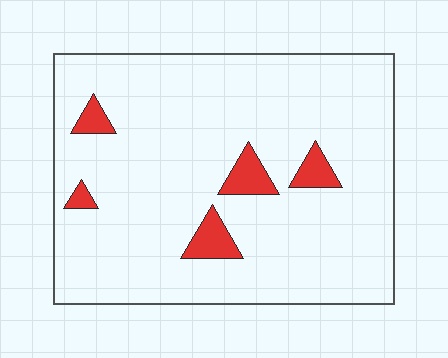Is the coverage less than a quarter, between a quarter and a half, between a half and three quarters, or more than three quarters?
Less than a quarter.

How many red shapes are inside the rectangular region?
5.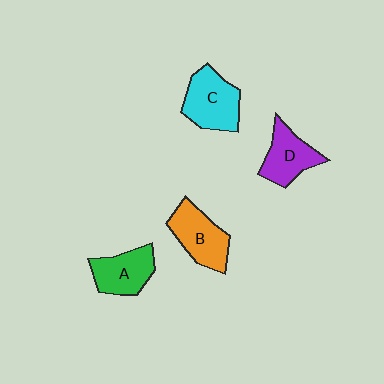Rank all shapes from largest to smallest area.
From largest to smallest: C (cyan), B (orange), A (green), D (purple).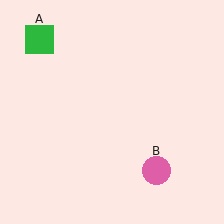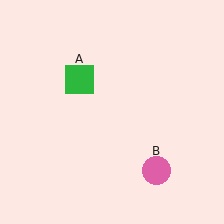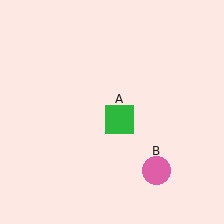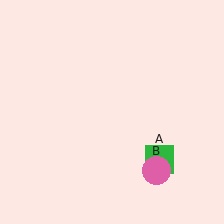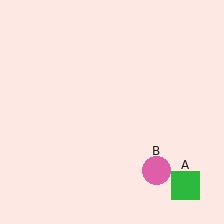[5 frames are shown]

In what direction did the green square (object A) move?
The green square (object A) moved down and to the right.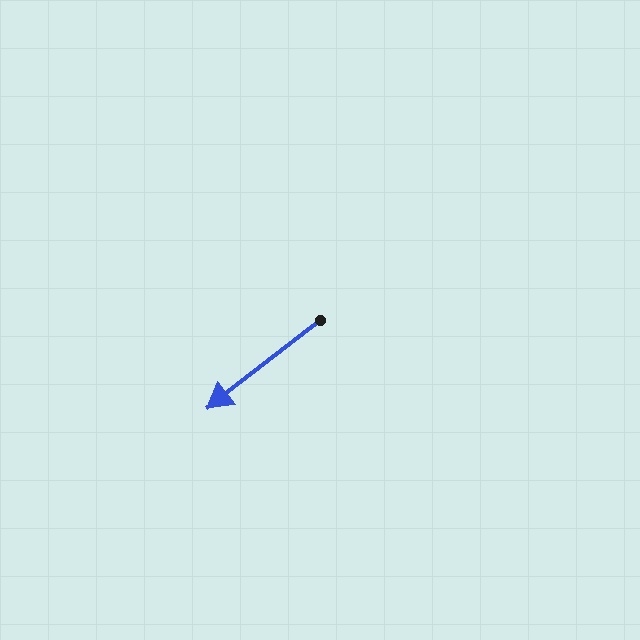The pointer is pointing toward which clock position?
Roughly 8 o'clock.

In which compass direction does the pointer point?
Southwest.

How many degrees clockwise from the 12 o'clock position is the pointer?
Approximately 232 degrees.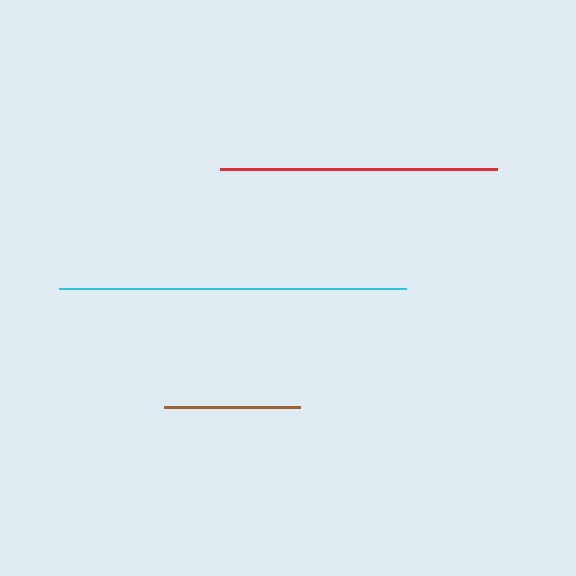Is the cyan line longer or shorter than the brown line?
The cyan line is longer than the brown line.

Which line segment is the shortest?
The brown line is the shortest at approximately 135 pixels.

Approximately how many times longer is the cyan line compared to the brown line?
The cyan line is approximately 2.6 times the length of the brown line.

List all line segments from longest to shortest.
From longest to shortest: cyan, red, brown.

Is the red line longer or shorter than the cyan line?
The cyan line is longer than the red line.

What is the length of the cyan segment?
The cyan segment is approximately 347 pixels long.